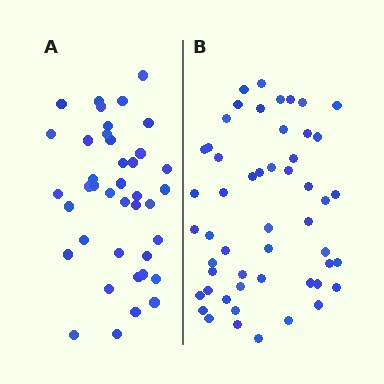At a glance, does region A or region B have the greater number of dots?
Region B (the right region) has more dots.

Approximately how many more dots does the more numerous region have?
Region B has roughly 12 or so more dots than region A.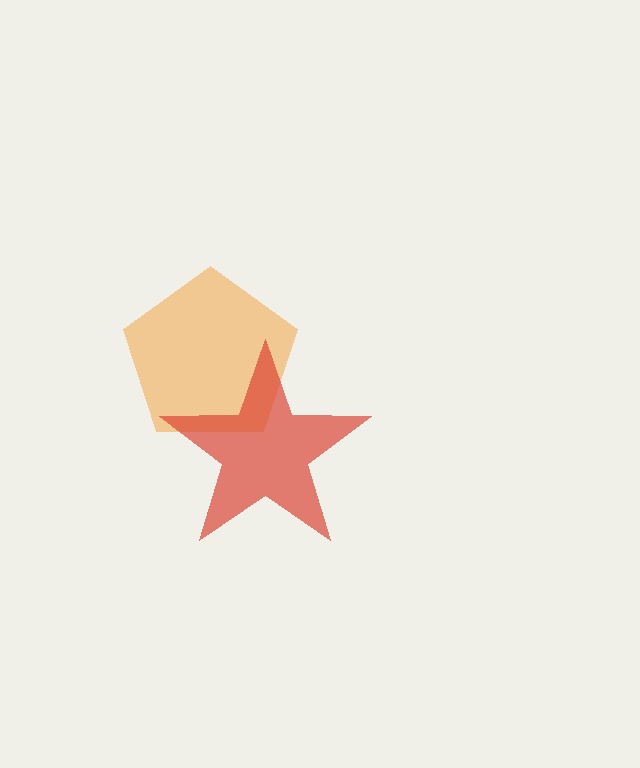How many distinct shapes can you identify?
There are 2 distinct shapes: an orange pentagon, a red star.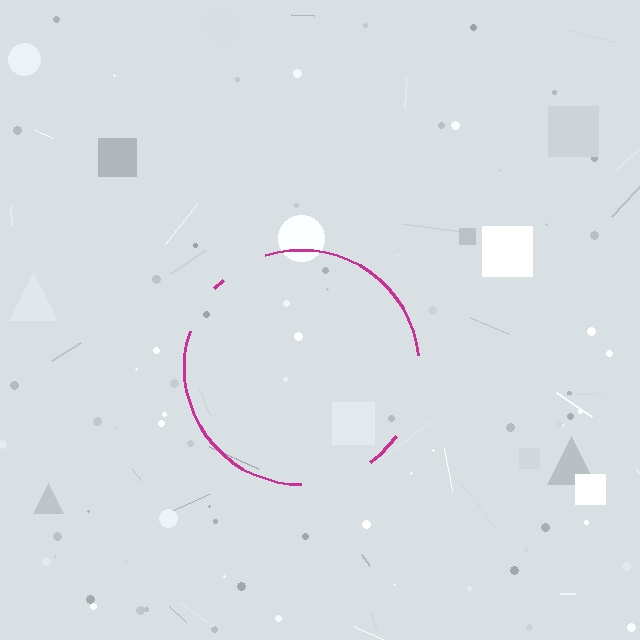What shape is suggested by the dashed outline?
The dashed outline suggests a circle.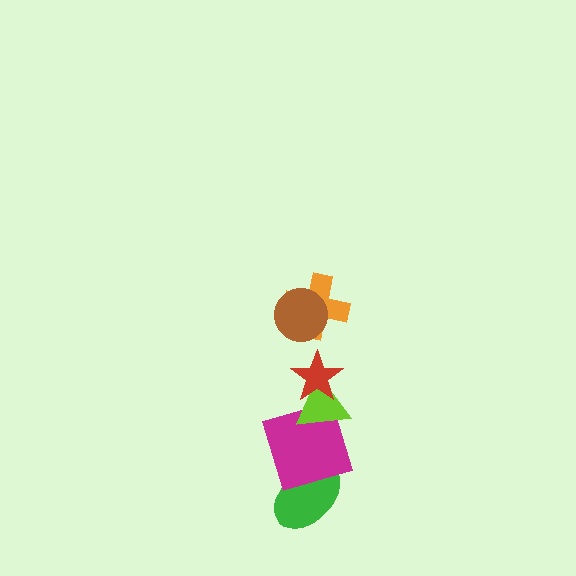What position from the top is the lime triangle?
The lime triangle is 4th from the top.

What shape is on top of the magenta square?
The lime triangle is on top of the magenta square.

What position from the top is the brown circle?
The brown circle is 1st from the top.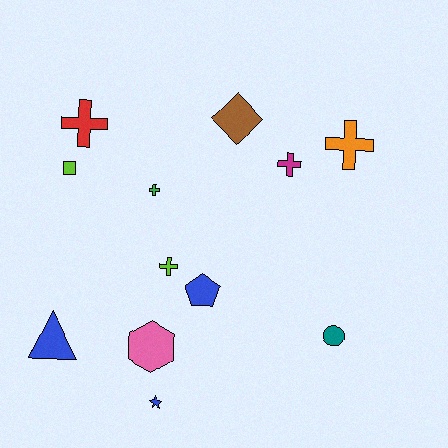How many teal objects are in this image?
There is 1 teal object.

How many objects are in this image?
There are 12 objects.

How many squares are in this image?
There is 1 square.